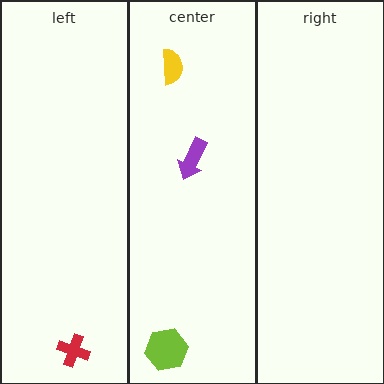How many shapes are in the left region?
1.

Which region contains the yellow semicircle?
The center region.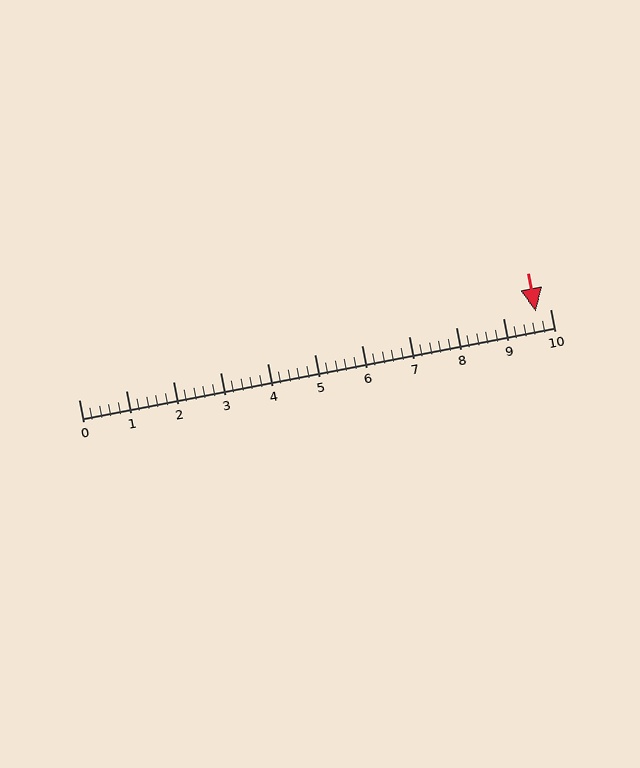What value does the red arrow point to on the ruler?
The red arrow points to approximately 9.7.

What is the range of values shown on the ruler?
The ruler shows values from 0 to 10.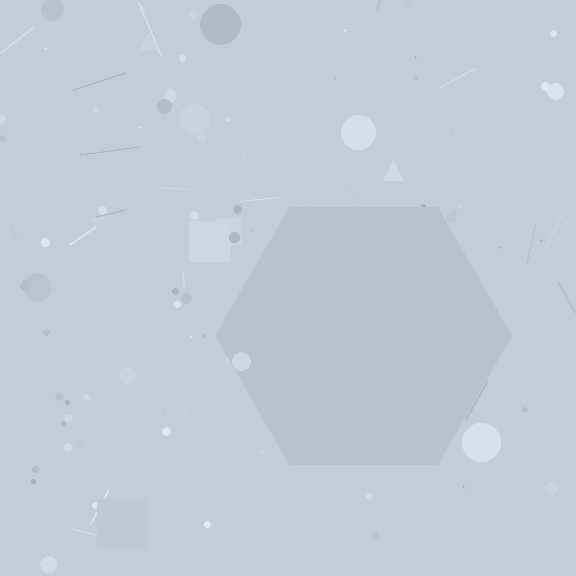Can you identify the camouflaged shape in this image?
The camouflaged shape is a hexagon.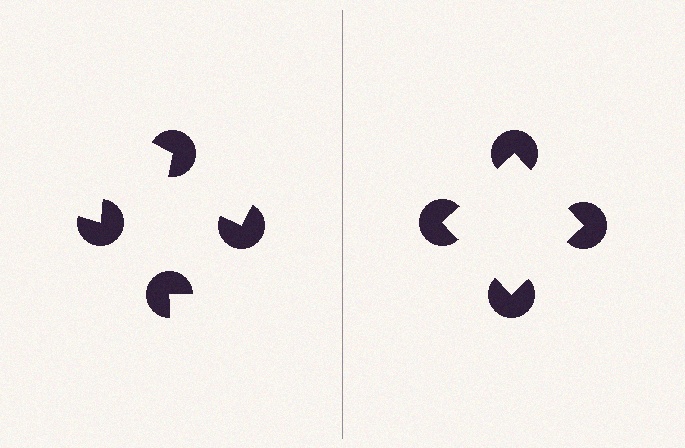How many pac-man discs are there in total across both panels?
8 — 4 on each side.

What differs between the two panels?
The pac-man discs are positioned identically on both sides; only the wedge orientations differ. On the right they align to a square; on the left they are misaligned.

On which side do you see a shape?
An illusory square appears on the right side. On the left side the wedge cuts are rotated, so no coherent shape forms.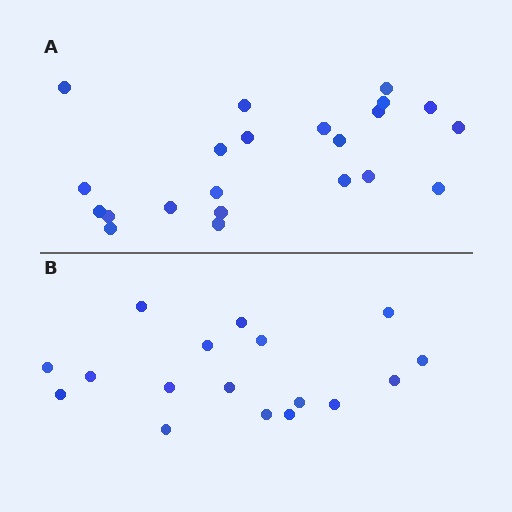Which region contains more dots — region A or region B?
Region A (the top region) has more dots.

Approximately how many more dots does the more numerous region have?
Region A has about 5 more dots than region B.